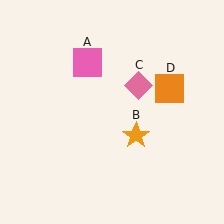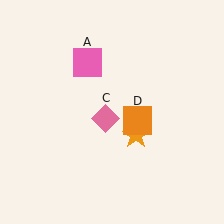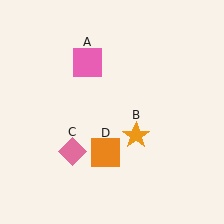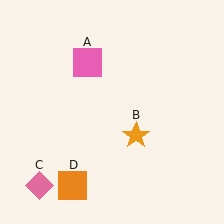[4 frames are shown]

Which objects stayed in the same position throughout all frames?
Pink square (object A) and orange star (object B) remained stationary.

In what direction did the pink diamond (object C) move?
The pink diamond (object C) moved down and to the left.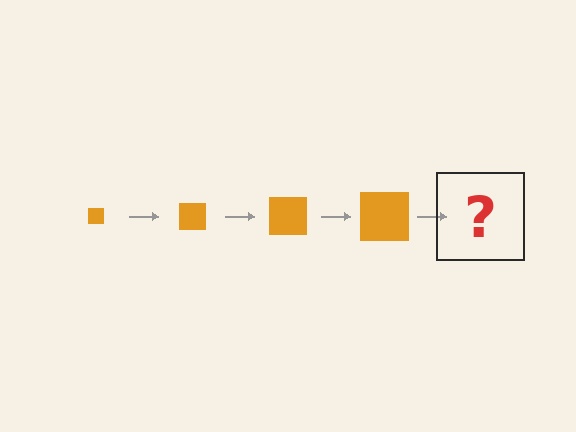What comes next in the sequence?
The next element should be an orange square, larger than the previous one.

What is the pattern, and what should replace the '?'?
The pattern is that the square gets progressively larger each step. The '?' should be an orange square, larger than the previous one.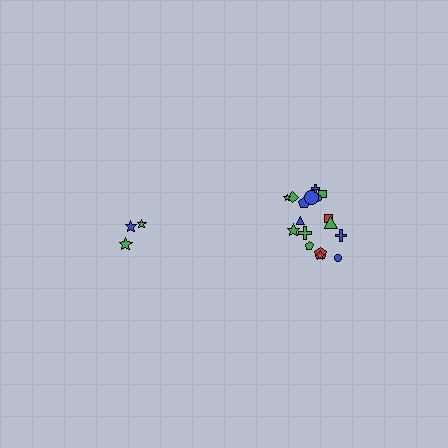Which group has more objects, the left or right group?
The right group.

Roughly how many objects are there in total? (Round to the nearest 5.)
Roughly 20 objects in total.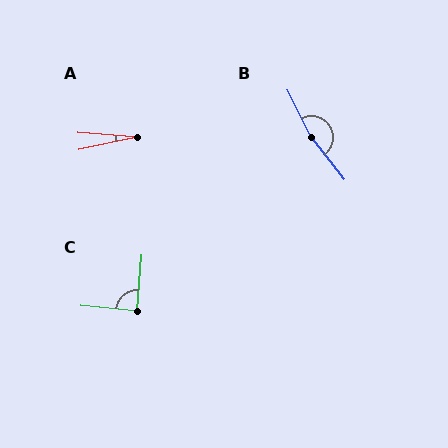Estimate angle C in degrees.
Approximately 89 degrees.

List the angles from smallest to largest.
A (16°), C (89°), B (169°).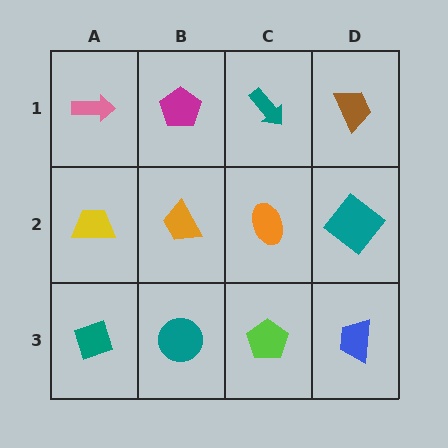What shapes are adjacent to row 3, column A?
A yellow trapezoid (row 2, column A), a teal circle (row 3, column B).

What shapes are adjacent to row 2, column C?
A teal arrow (row 1, column C), a lime pentagon (row 3, column C), an orange trapezoid (row 2, column B), a teal diamond (row 2, column D).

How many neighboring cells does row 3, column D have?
2.